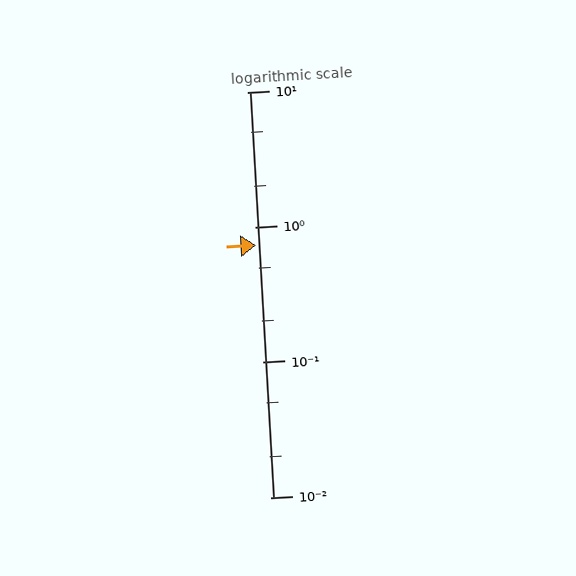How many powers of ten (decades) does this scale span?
The scale spans 3 decades, from 0.01 to 10.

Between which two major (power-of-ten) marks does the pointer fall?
The pointer is between 0.1 and 1.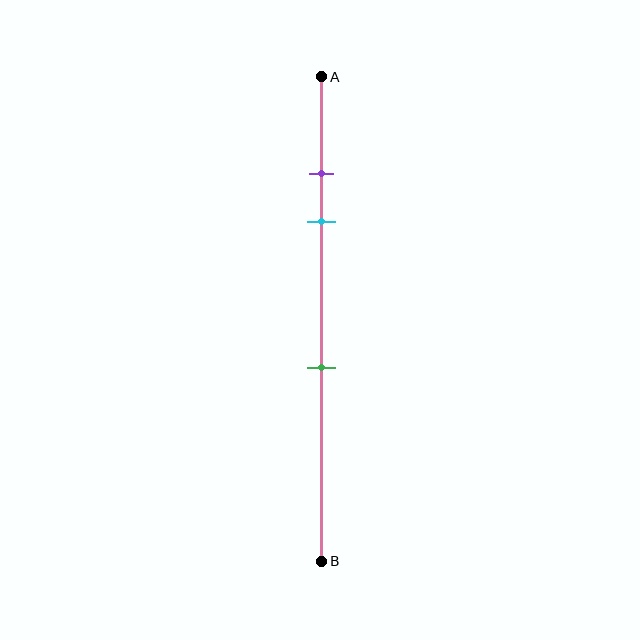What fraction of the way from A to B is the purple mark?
The purple mark is approximately 20% (0.2) of the way from A to B.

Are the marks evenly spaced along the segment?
No, the marks are not evenly spaced.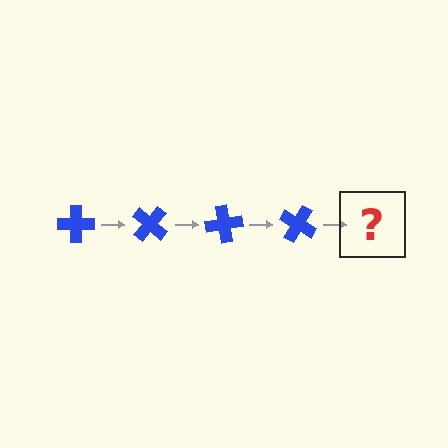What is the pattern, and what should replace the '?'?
The pattern is that the cross rotates 40 degrees each step. The '?' should be a blue cross rotated 160 degrees.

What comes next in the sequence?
The next element should be a blue cross rotated 160 degrees.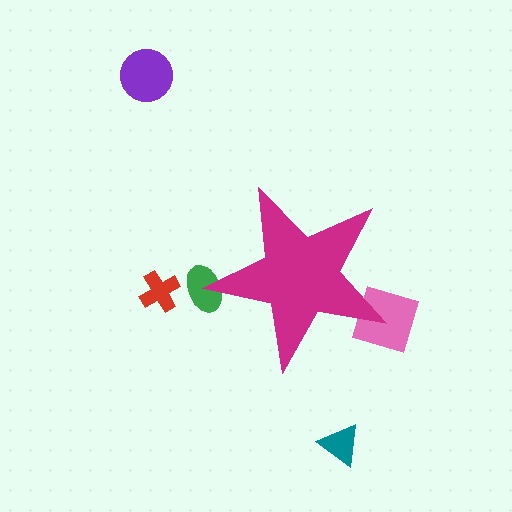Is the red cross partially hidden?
No, the red cross is fully visible.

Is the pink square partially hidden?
Yes, the pink square is partially hidden behind the magenta star.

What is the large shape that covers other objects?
A magenta star.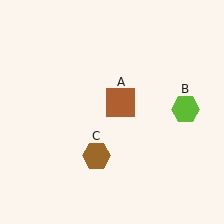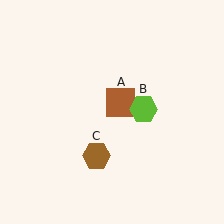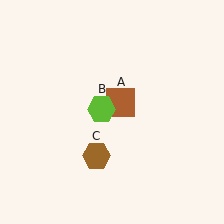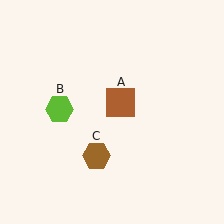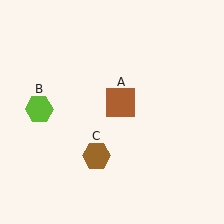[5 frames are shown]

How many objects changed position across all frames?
1 object changed position: lime hexagon (object B).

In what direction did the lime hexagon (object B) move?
The lime hexagon (object B) moved left.